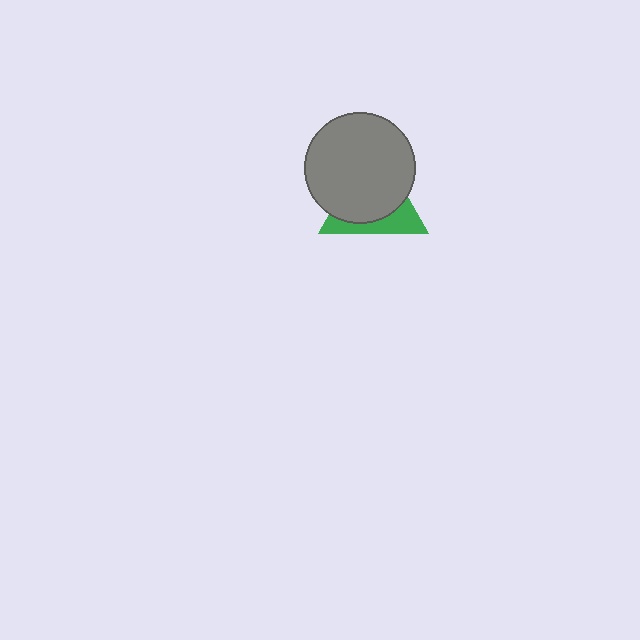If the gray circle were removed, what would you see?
You would see the complete green triangle.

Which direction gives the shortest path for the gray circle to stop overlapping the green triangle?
Moving toward the upper-left gives the shortest separation.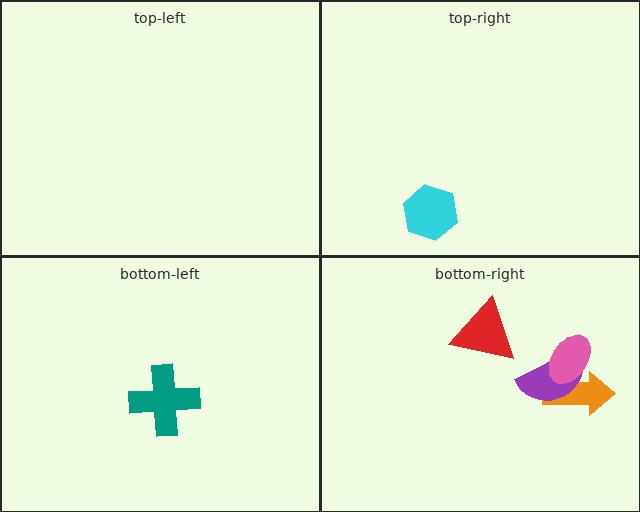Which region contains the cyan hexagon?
The top-right region.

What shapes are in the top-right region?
The cyan hexagon.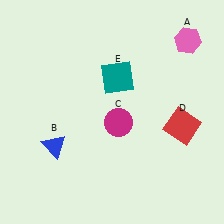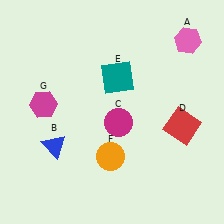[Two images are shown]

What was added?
An orange circle (F), a magenta hexagon (G) were added in Image 2.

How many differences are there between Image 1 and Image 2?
There are 2 differences between the two images.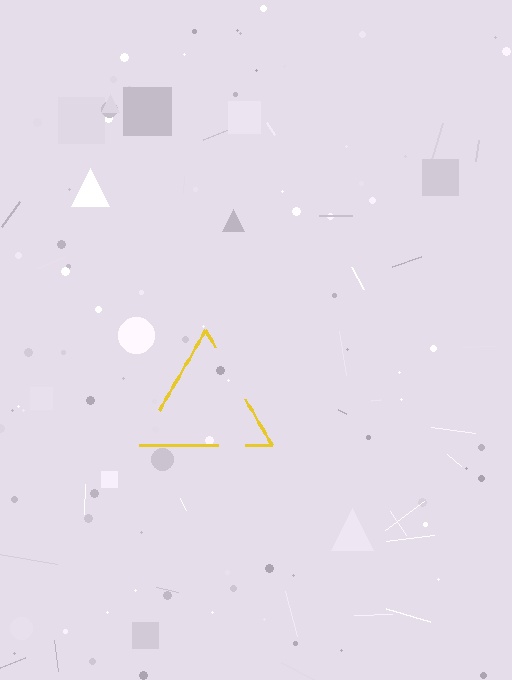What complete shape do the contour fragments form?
The contour fragments form a triangle.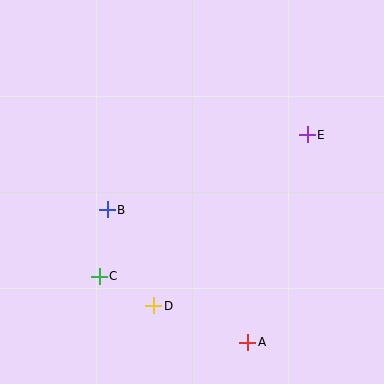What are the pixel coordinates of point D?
Point D is at (154, 306).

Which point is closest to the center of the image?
Point B at (107, 210) is closest to the center.